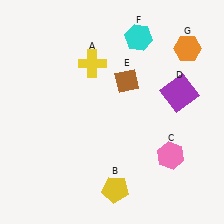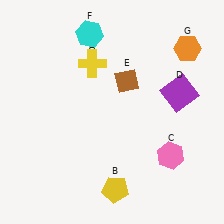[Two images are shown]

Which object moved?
The cyan hexagon (F) moved left.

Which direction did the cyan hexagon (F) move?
The cyan hexagon (F) moved left.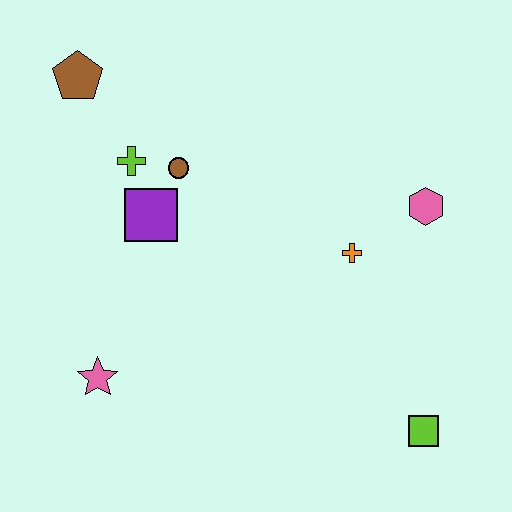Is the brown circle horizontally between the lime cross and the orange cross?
Yes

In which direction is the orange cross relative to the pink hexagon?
The orange cross is to the left of the pink hexagon.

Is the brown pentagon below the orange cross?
No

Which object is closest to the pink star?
The purple square is closest to the pink star.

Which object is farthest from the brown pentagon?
The lime square is farthest from the brown pentagon.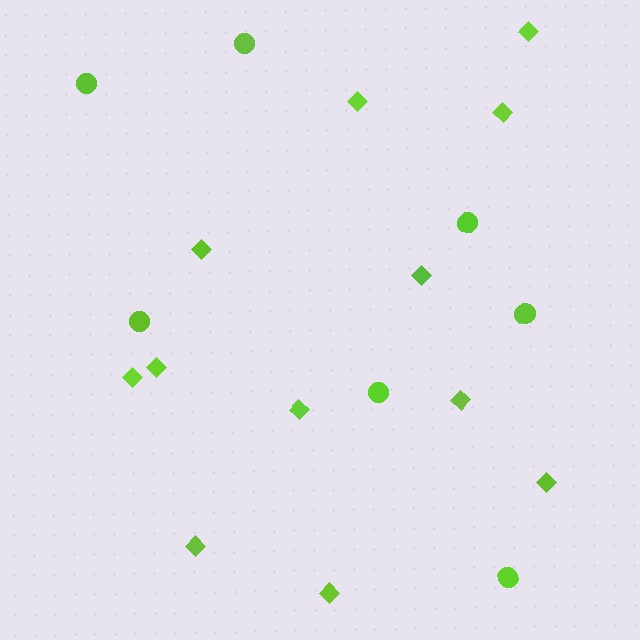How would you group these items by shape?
There are 2 groups: one group of circles (7) and one group of diamonds (12).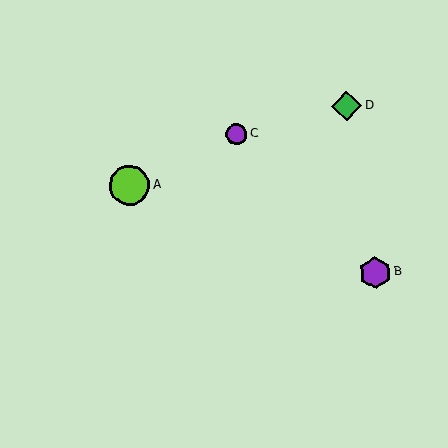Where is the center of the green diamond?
The center of the green diamond is at (347, 106).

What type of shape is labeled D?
Shape D is a green diamond.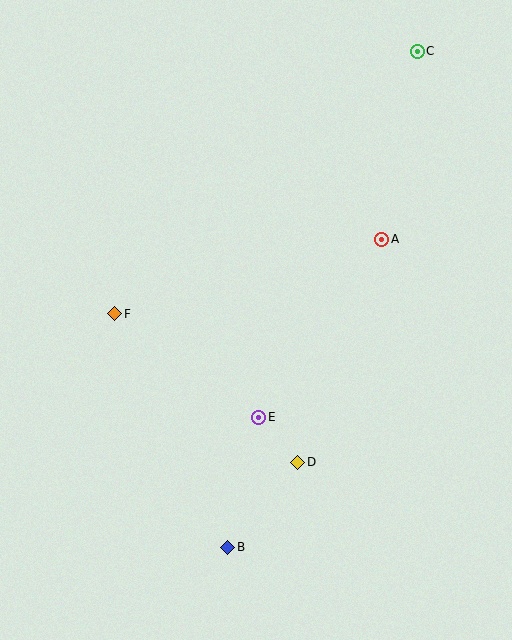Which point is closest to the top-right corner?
Point C is closest to the top-right corner.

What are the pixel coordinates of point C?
Point C is at (417, 51).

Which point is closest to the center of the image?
Point E at (259, 417) is closest to the center.